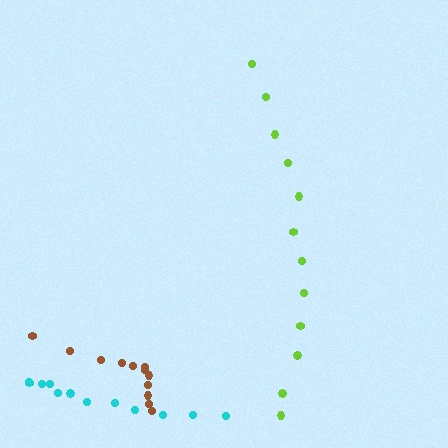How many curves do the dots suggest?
There are 3 distinct paths.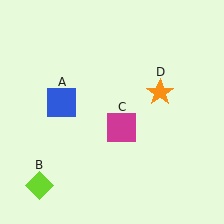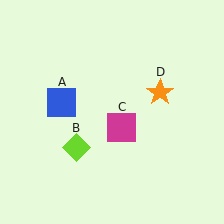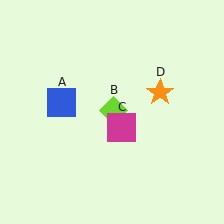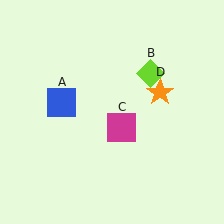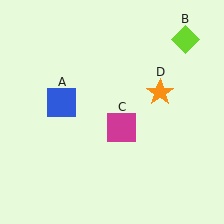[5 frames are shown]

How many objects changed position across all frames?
1 object changed position: lime diamond (object B).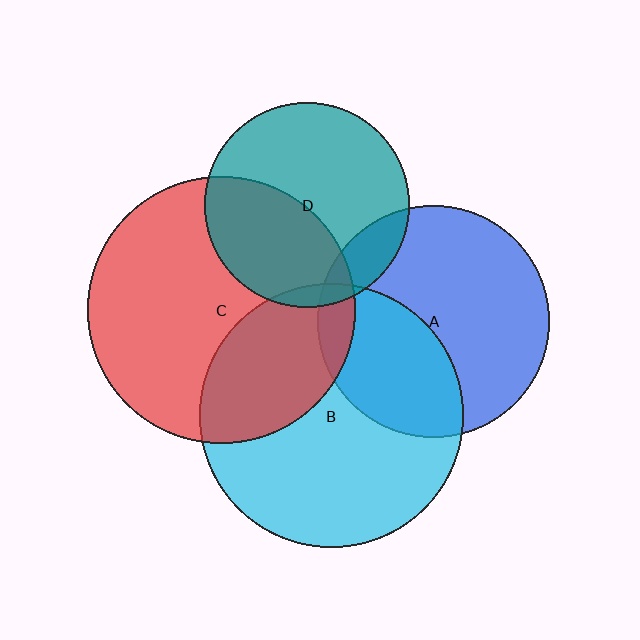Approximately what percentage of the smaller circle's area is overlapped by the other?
Approximately 15%.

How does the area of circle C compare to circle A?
Approximately 1.3 times.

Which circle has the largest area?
Circle C (red).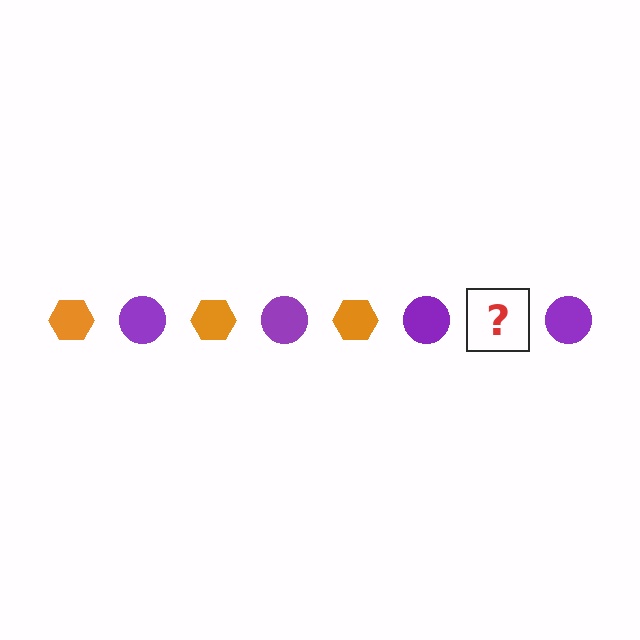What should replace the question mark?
The question mark should be replaced with an orange hexagon.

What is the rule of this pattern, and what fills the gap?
The rule is that the pattern alternates between orange hexagon and purple circle. The gap should be filled with an orange hexagon.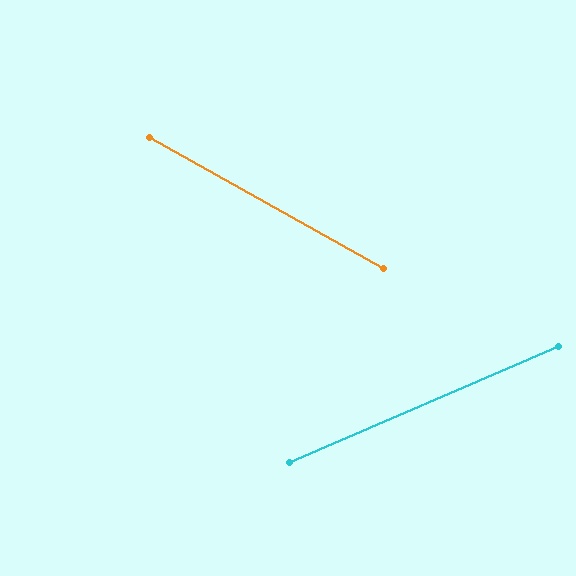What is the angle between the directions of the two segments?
Approximately 52 degrees.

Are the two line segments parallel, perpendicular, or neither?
Neither parallel nor perpendicular — they differ by about 52°.